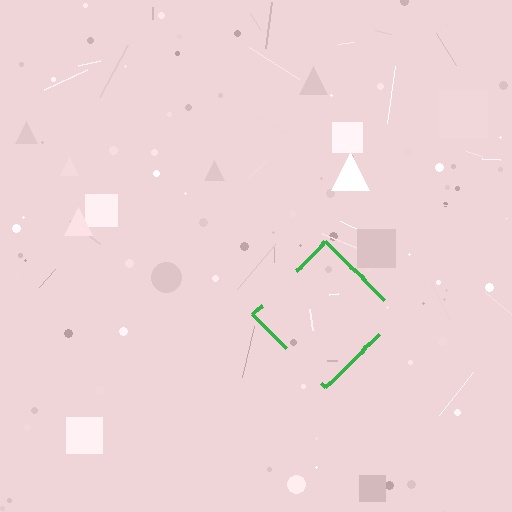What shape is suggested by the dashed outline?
The dashed outline suggests a diamond.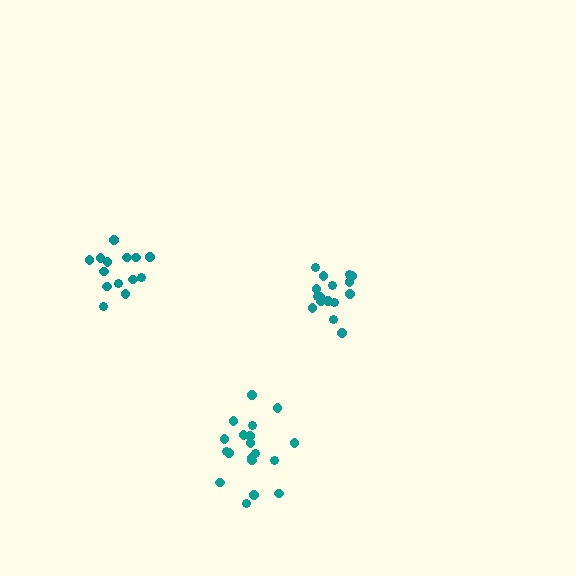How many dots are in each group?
Group 1: 16 dots, Group 2: 19 dots, Group 3: 14 dots (49 total).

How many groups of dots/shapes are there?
There are 3 groups.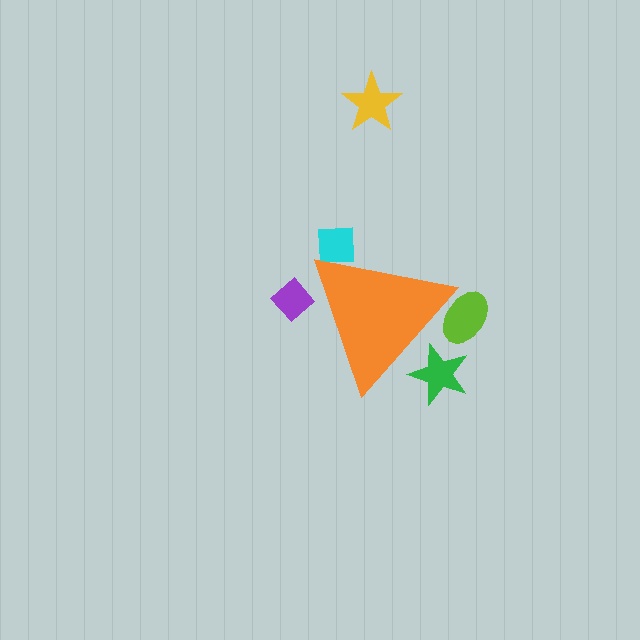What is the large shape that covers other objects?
An orange triangle.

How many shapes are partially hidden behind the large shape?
4 shapes are partially hidden.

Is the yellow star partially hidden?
No, the yellow star is fully visible.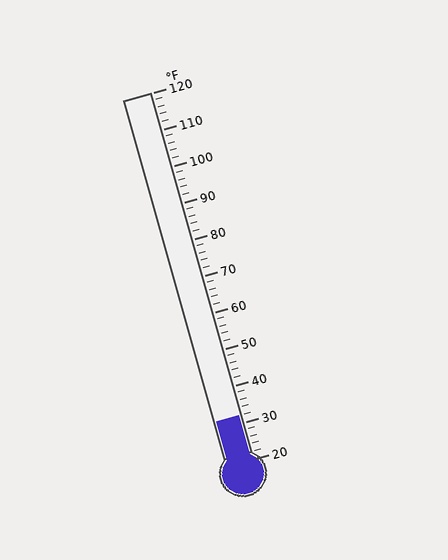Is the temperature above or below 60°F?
The temperature is below 60°F.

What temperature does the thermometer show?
The thermometer shows approximately 32°F.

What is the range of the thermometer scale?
The thermometer scale ranges from 20°F to 120°F.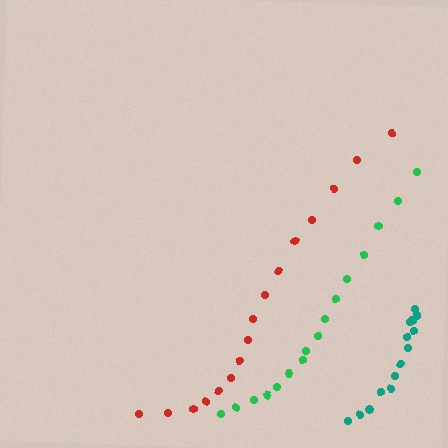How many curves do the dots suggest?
There are 3 distinct paths.